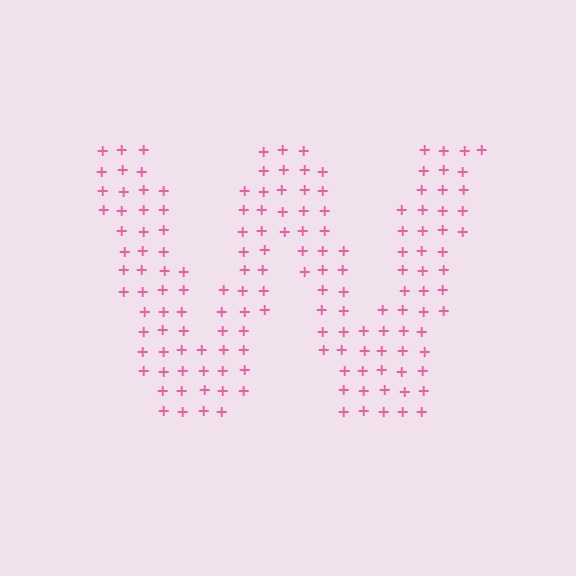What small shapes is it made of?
It is made of small plus signs.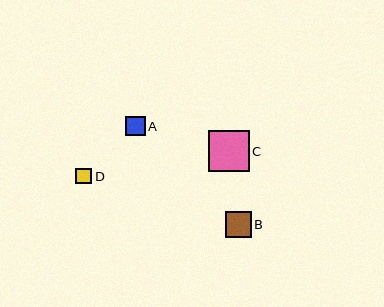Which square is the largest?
Square C is the largest with a size of approximately 41 pixels.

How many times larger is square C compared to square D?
Square C is approximately 2.6 times the size of square D.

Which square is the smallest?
Square D is the smallest with a size of approximately 16 pixels.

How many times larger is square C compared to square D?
Square C is approximately 2.6 times the size of square D.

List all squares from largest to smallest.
From largest to smallest: C, B, A, D.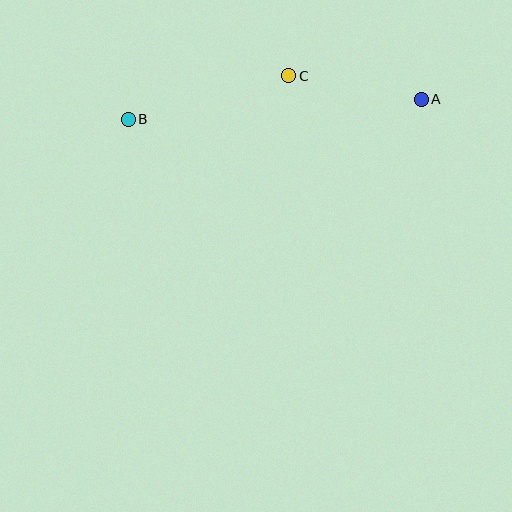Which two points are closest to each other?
Points A and C are closest to each other.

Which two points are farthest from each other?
Points A and B are farthest from each other.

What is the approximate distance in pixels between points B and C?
The distance between B and C is approximately 166 pixels.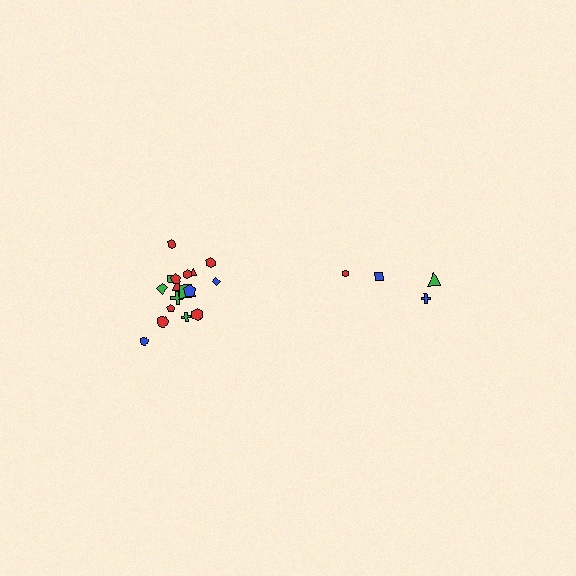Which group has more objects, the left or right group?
The left group.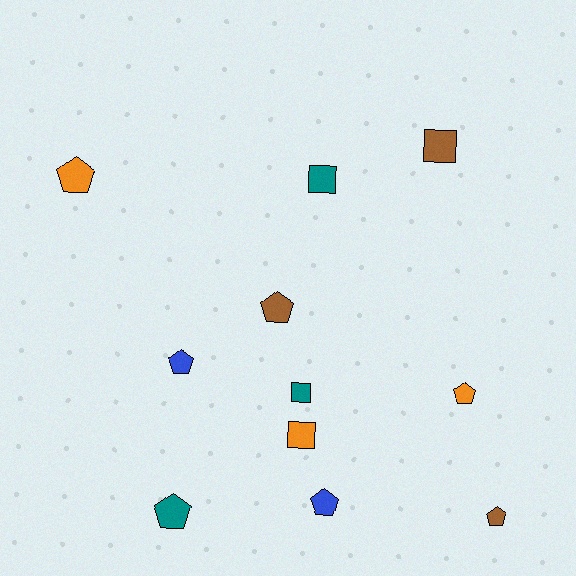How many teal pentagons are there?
There is 1 teal pentagon.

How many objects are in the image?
There are 11 objects.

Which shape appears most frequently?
Pentagon, with 7 objects.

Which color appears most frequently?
Teal, with 3 objects.